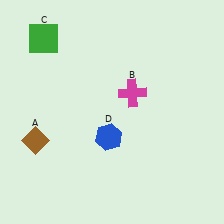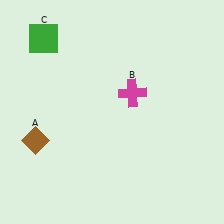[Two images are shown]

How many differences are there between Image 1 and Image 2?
There is 1 difference between the two images.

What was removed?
The blue hexagon (D) was removed in Image 2.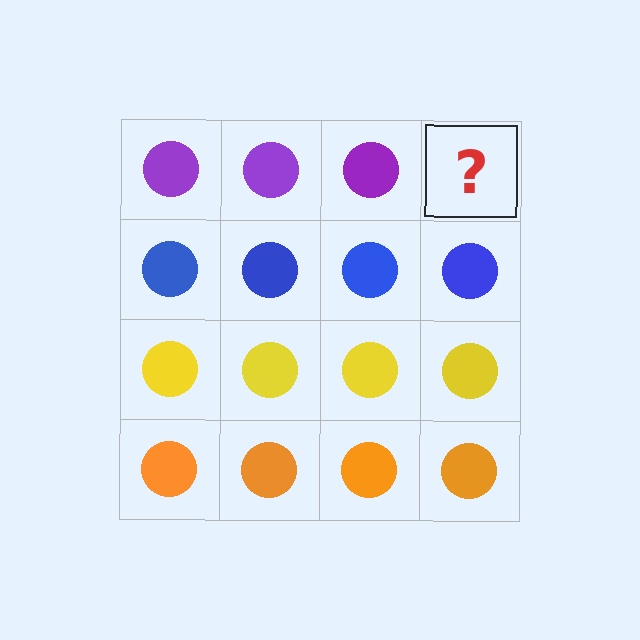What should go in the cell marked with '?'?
The missing cell should contain a purple circle.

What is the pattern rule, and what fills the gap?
The rule is that each row has a consistent color. The gap should be filled with a purple circle.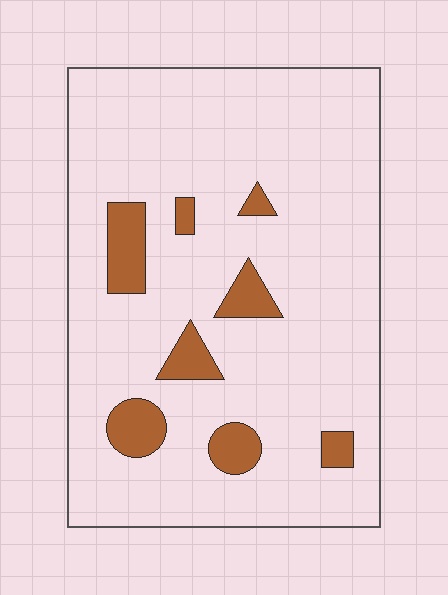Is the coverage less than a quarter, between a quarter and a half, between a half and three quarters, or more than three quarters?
Less than a quarter.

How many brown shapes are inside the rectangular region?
8.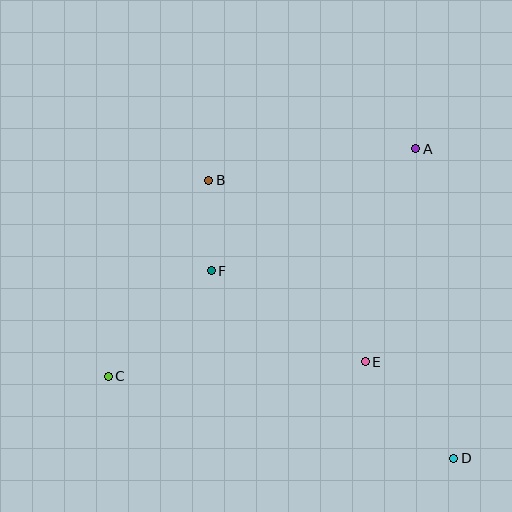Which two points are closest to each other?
Points B and F are closest to each other.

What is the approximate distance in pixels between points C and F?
The distance between C and F is approximately 147 pixels.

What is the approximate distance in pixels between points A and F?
The distance between A and F is approximately 238 pixels.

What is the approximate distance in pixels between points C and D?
The distance between C and D is approximately 355 pixels.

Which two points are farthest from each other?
Points A and C are farthest from each other.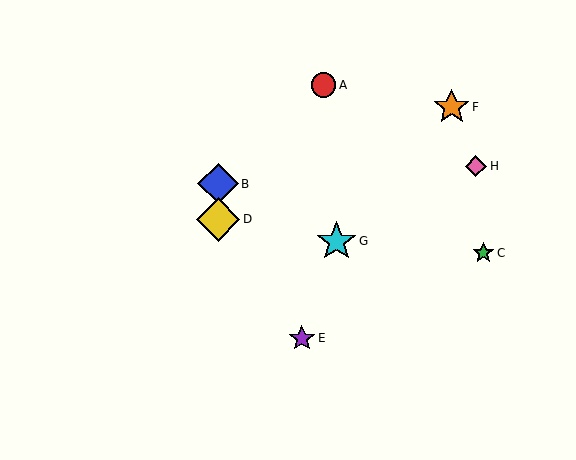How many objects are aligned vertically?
2 objects (B, D) are aligned vertically.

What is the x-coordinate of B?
Object B is at x≈218.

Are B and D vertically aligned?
Yes, both are at x≈218.